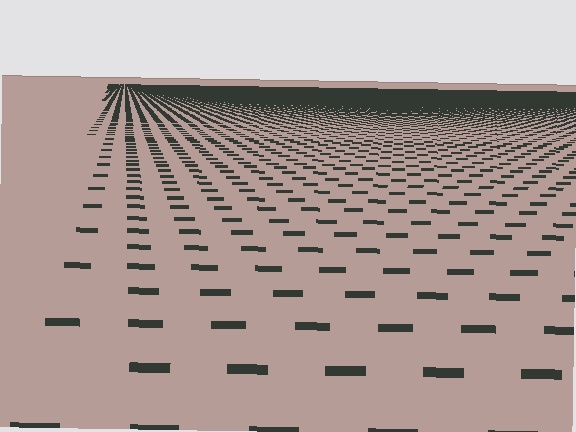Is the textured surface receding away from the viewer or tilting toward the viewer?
The surface is receding away from the viewer. Texture elements get smaller and denser toward the top.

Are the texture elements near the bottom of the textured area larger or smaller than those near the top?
Larger. Near the bottom, elements are closer to the viewer and appear at a bigger on-screen size.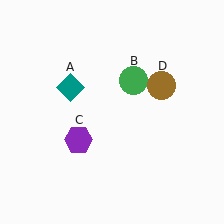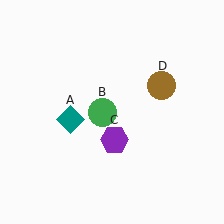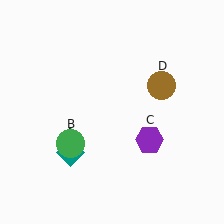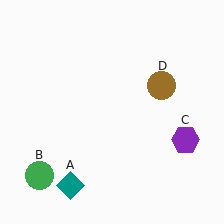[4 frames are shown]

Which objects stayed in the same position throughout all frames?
Brown circle (object D) remained stationary.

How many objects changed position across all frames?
3 objects changed position: teal diamond (object A), green circle (object B), purple hexagon (object C).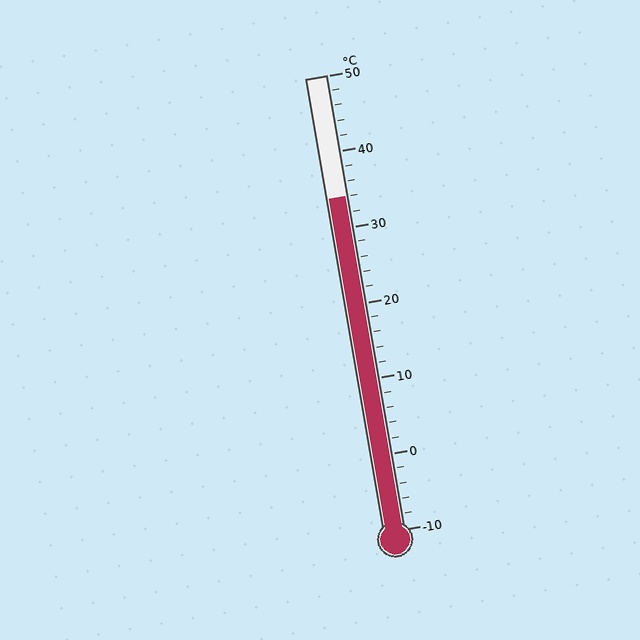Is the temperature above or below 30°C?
The temperature is above 30°C.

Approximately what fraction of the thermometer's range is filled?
The thermometer is filled to approximately 75% of its range.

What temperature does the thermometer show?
The thermometer shows approximately 34°C.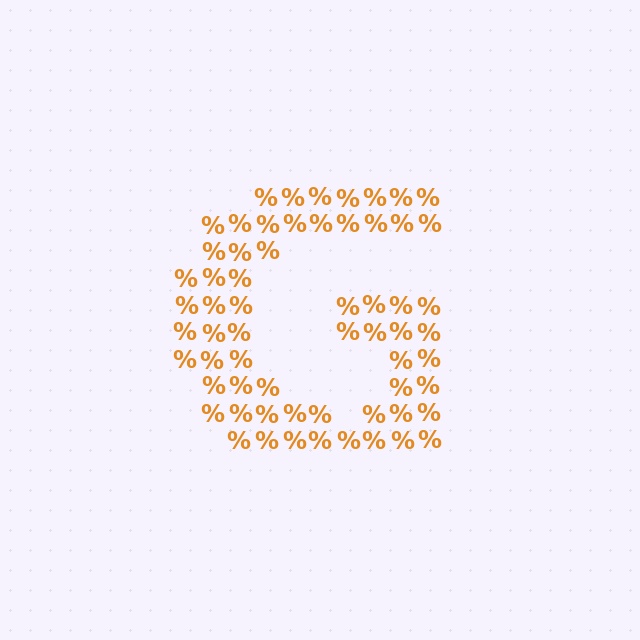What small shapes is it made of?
It is made of small percent signs.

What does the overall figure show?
The overall figure shows the letter G.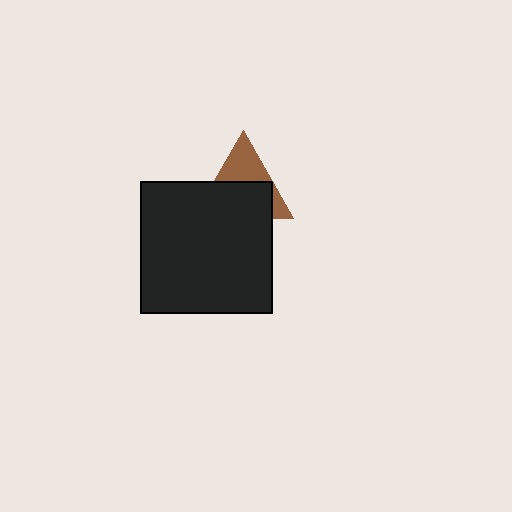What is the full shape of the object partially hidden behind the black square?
The partially hidden object is a brown triangle.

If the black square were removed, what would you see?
You would see the complete brown triangle.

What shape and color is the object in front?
The object in front is a black square.